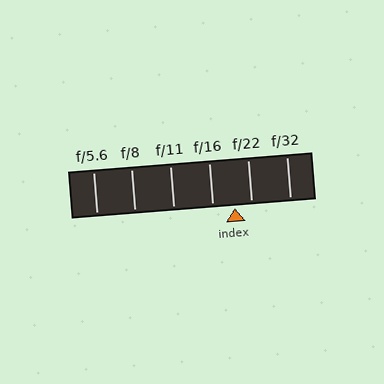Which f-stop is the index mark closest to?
The index mark is closest to f/22.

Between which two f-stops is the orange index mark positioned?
The index mark is between f/16 and f/22.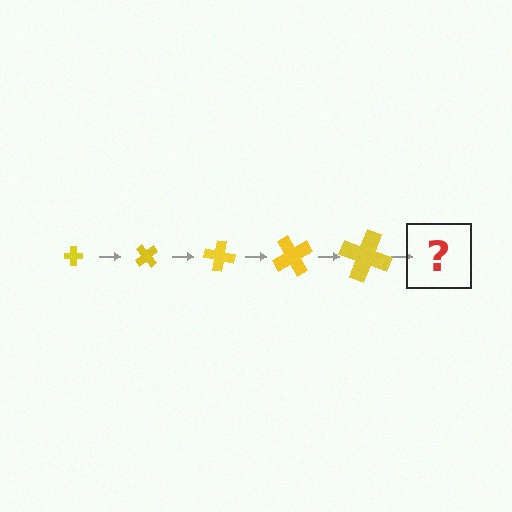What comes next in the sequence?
The next element should be a cross, larger than the previous one and rotated 250 degrees from the start.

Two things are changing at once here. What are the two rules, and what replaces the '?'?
The two rules are that the cross grows larger each step and it rotates 50 degrees each step. The '?' should be a cross, larger than the previous one and rotated 250 degrees from the start.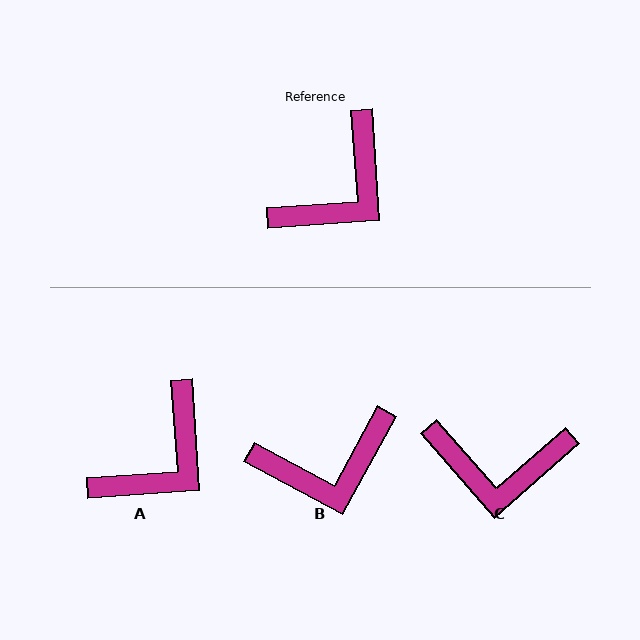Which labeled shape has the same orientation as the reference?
A.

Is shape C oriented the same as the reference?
No, it is off by about 53 degrees.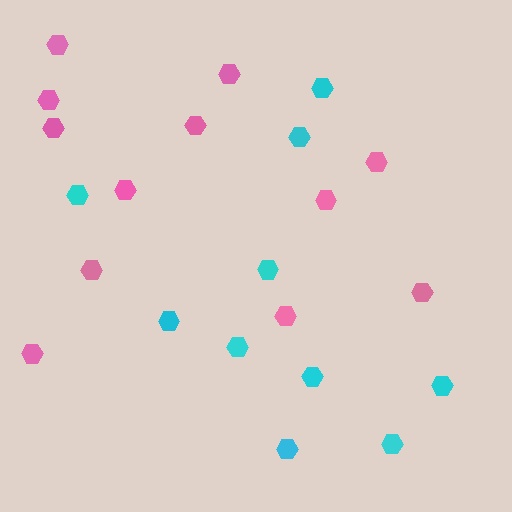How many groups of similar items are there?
There are 2 groups: one group of cyan hexagons (10) and one group of pink hexagons (12).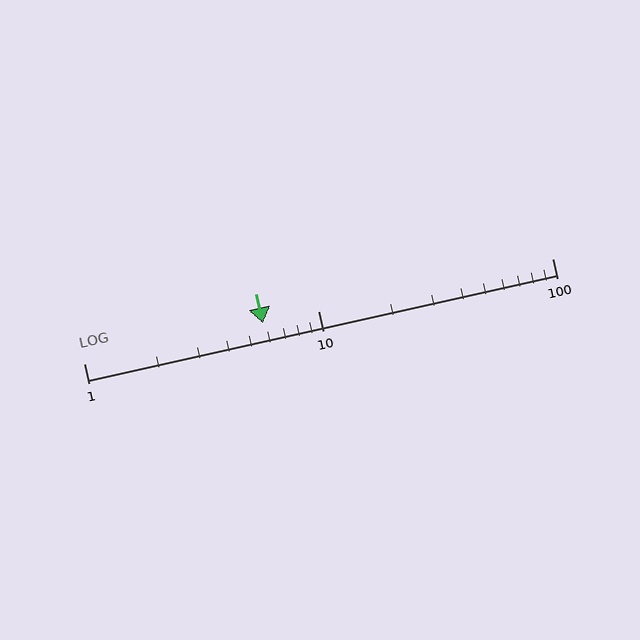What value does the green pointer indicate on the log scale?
The pointer indicates approximately 5.8.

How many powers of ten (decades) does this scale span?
The scale spans 2 decades, from 1 to 100.